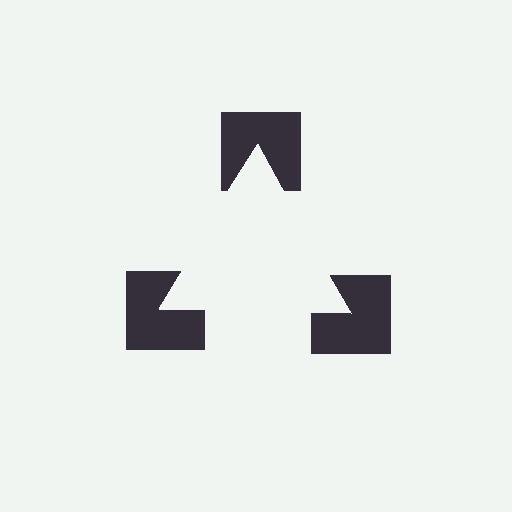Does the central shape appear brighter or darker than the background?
It typically appears slightly brighter than the background, even though no actual brightness change is drawn.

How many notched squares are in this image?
There are 3 — one at each vertex of the illusory triangle.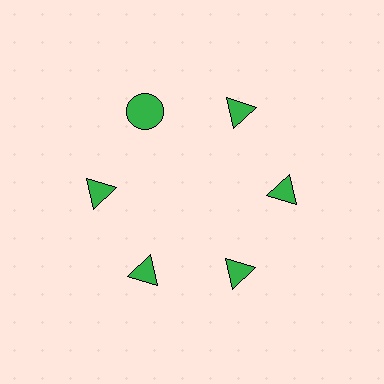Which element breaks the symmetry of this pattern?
The green circle at roughly the 11 o'clock position breaks the symmetry. All other shapes are green triangles.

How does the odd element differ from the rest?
It has a different shape: circle instead of triangle.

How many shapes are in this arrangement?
There are 6 shapes arranged in a ring pattern.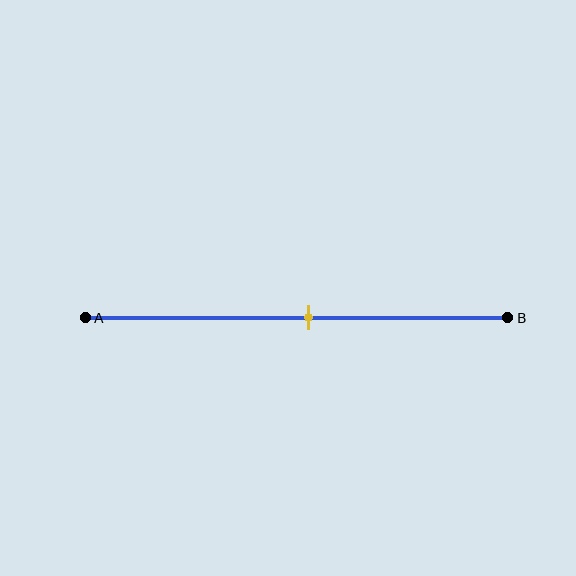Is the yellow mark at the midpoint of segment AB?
Yes, the mark is approximately at the midpoint.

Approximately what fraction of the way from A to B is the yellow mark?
The yellow mark is approximately 55% of the way from A to B.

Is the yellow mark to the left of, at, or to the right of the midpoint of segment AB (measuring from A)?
The yellow mark is approximately at the midpoint of segment AB.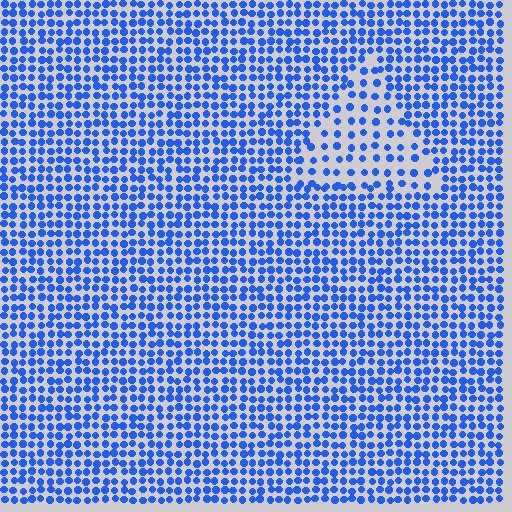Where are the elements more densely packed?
The elements are more densely packed outside the triangle boundary.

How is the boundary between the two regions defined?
The boundary is defined by a change in element density (approximately 1.9x ratio). All elements are the same color, size, and shape.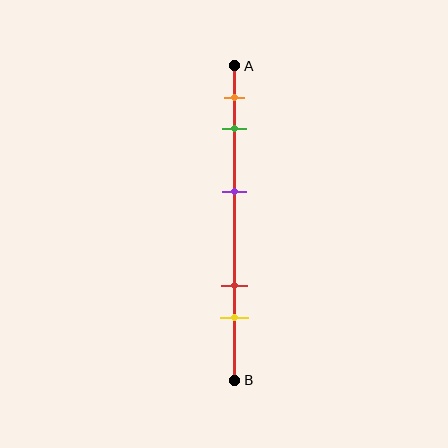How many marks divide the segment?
There are 5 marks dividing the segment.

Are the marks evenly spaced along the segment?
No, the marks are not evenly spaced.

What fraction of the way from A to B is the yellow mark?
The yellow mark is approximately 80% (0.8) of the way from A to B.